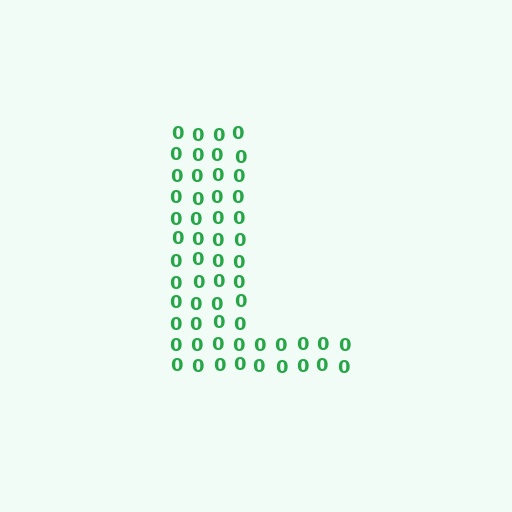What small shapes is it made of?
It is made of small digit 0's.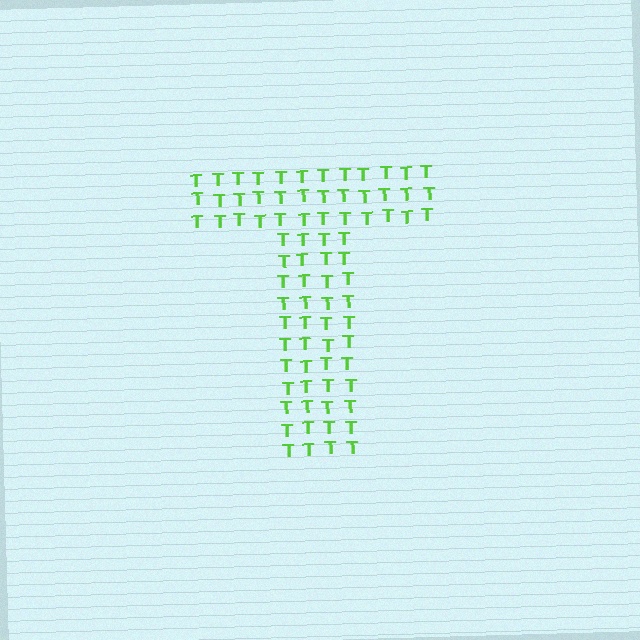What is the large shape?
The large shape is the letter T.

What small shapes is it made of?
It is made of small letter T's.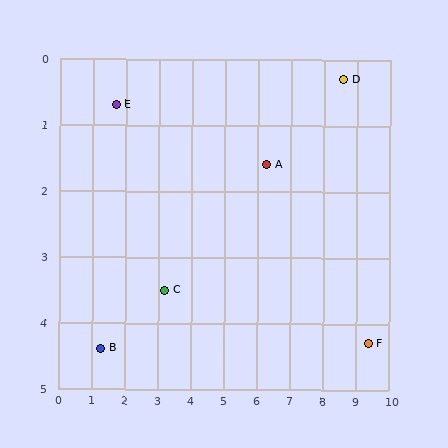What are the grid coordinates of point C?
Point C is at approximately (3.2, 3.5).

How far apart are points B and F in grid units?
Points B and F are about 8.1 grid units apart.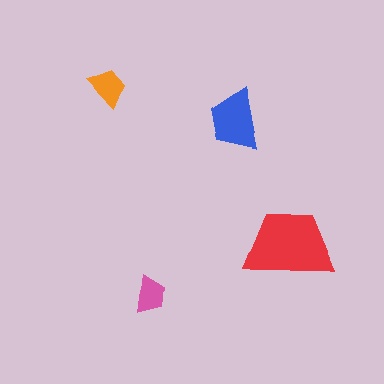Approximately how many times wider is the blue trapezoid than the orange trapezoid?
About 1.5 times wider.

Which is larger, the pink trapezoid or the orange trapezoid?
The orange one.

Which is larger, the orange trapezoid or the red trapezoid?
The red one.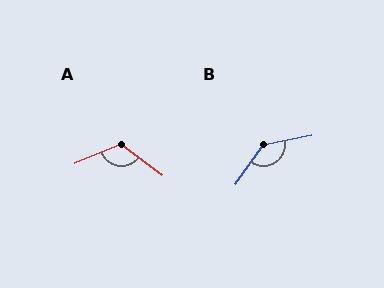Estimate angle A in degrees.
Approximately 121 degrees.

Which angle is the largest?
B, at approximately 137 degrees.